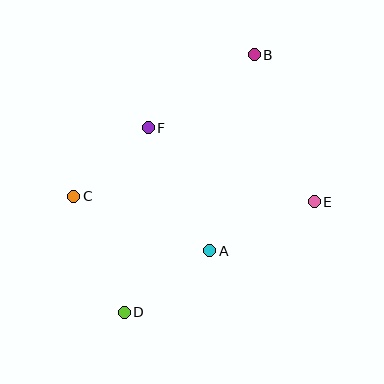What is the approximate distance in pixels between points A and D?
The distance between A and D is approximately 105 pixels.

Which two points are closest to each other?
Points C and F are closest to each other.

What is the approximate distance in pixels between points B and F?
The distance between B and F is approximately 129 pixels.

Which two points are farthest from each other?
Points B and D are farthest from each other.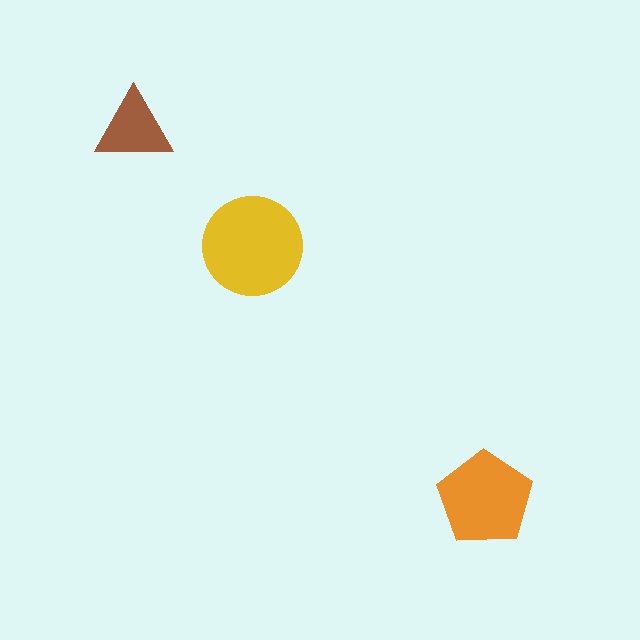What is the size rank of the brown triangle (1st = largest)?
3rd.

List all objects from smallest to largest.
The brown triangle, the orange pentagon, the yellow circle.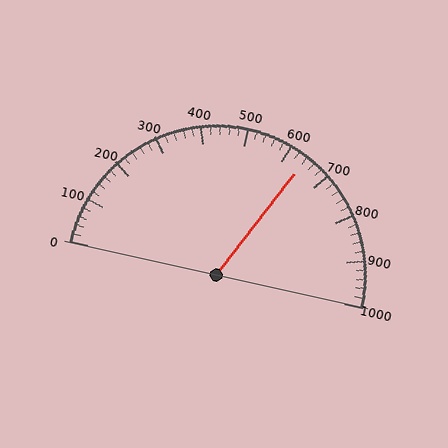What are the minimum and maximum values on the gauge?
The gauge ranges from 0 to 1000.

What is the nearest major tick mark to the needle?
The nearest major tick mark is 600.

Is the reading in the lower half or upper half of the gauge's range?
The reading is in the upper half of the range (0 to 1000).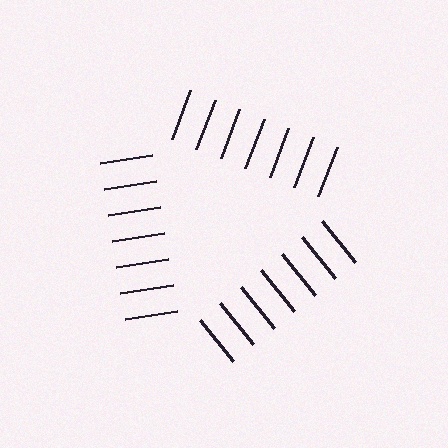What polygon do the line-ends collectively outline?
An illusory triangle — the line segments terminate on its edges but no continuous stroke is drawn.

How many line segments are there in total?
21 — 7 along each of the 3 edges.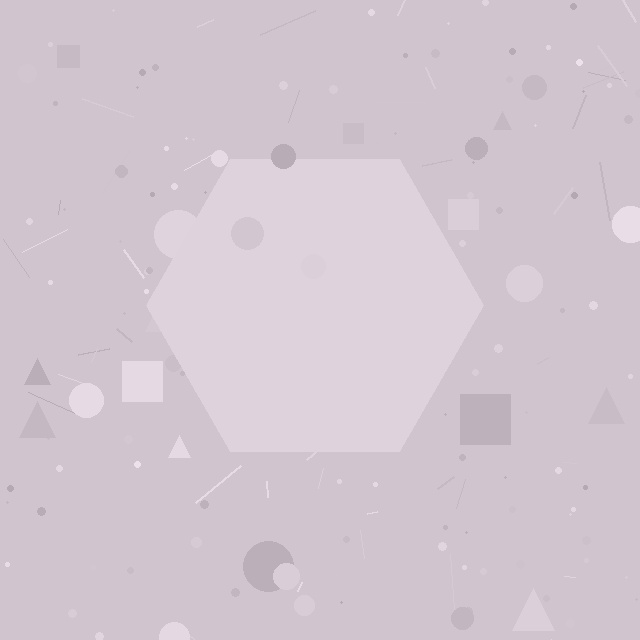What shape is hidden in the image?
A hexagon is hidden in the image.